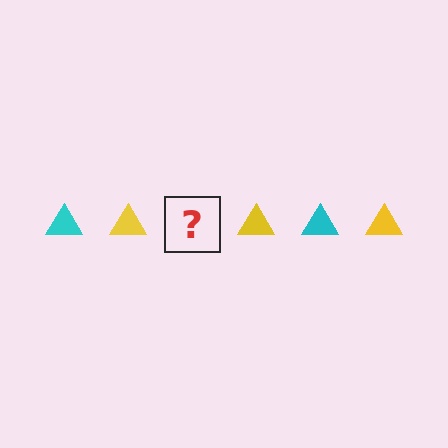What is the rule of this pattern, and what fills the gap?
The rule is that the pattern cycles through cyan, yellow triangles. The gap should be filled with a cyan triangle.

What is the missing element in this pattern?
The missing element is a cyan triangle.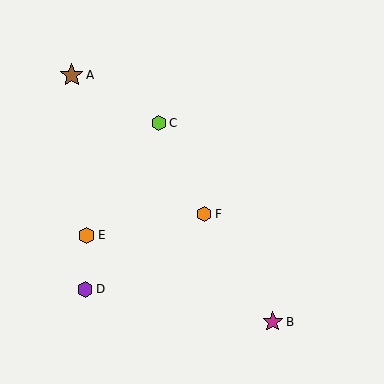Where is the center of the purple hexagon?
The center of the purple hexagon is at (85, 289).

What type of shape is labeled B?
Shape B is a magenta star.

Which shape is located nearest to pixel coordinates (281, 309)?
The magenta star (labeled B) at (273, 322) is nearest to that location.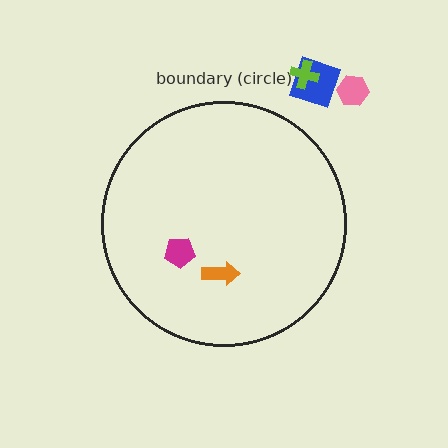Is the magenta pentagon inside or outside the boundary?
Inside.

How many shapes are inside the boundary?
2 inside, 3 outside.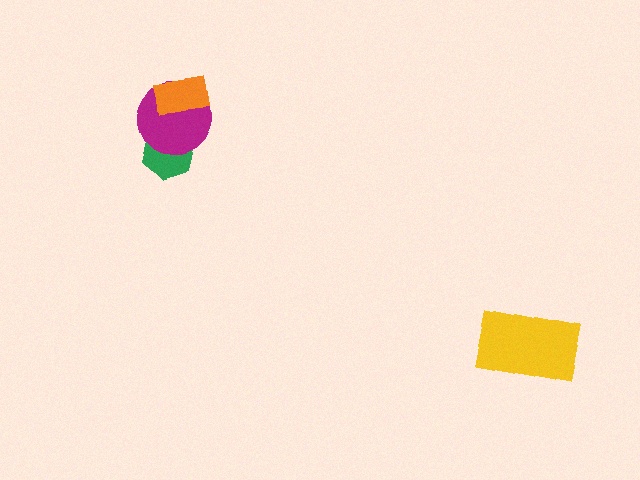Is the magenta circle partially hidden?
Yes, it is partially covered by another shape.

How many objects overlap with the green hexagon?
1 object overlaps with the green hexagon.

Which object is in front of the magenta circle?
The orange rectangle is in front of the magenta circle.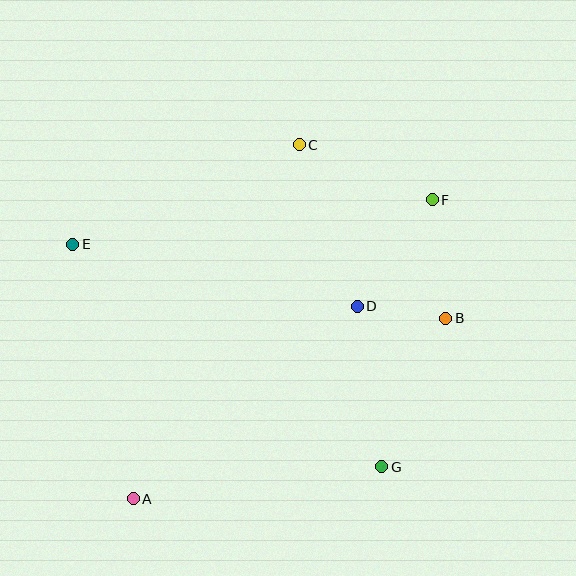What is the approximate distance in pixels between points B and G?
The distance between B and G is approximately 162 pixels.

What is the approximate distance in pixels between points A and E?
The distance between A and E is approximately 262 pixels.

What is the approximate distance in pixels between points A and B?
The distance between A and B is approximately 361 pixels.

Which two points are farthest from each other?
Points A and F are farthest from each other.